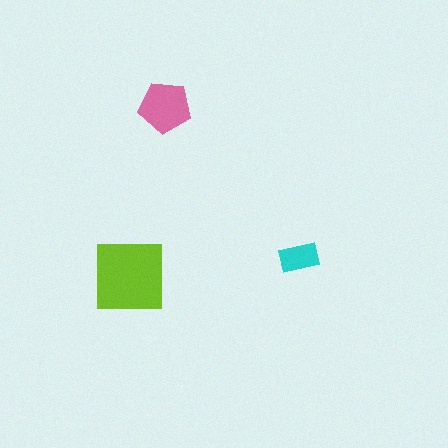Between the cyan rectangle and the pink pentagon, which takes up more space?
The pink pentagon.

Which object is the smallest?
The cyan rectangle.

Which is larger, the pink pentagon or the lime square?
The lime square.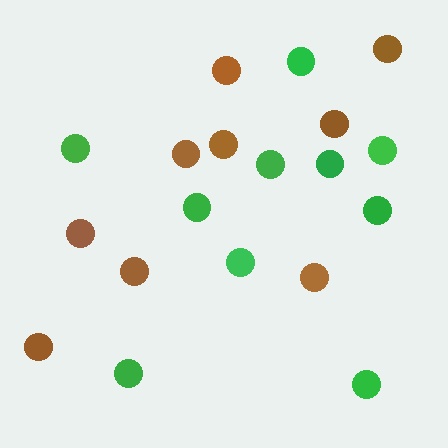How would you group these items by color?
There are 2 groups: one group of green circles (10) and one group of brown circles (9).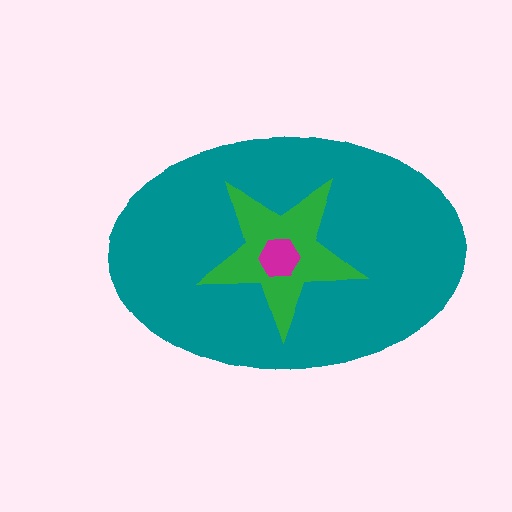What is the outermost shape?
The teal ellipse.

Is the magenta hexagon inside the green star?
Yes.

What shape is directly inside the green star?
The magenta hexagon.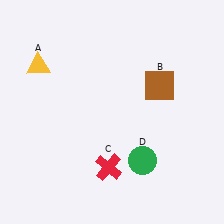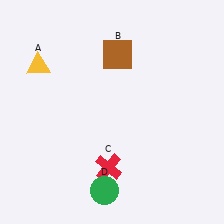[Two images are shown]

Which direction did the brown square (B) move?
The brown square (B) moved left.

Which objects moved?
The objects that moved are: the brown square (B), the green circle (D).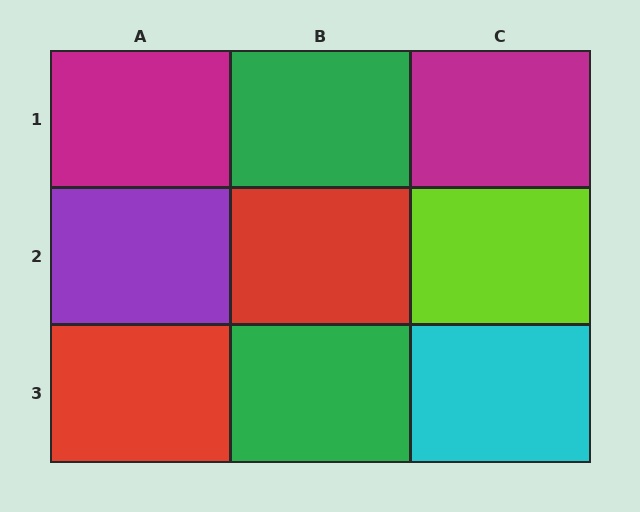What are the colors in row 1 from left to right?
Magenta, green, magenta.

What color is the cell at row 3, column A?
Red.